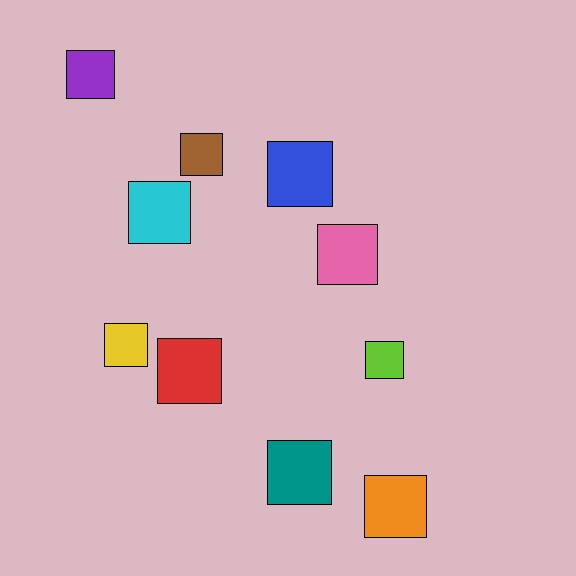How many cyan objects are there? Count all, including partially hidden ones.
There is 1 cyan object.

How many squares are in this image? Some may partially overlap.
There are 10 squares.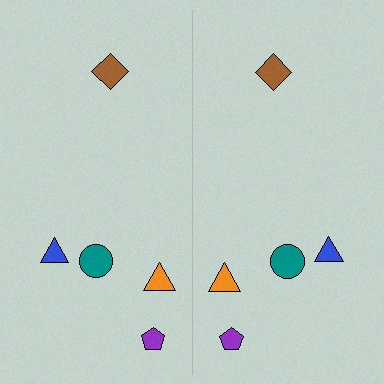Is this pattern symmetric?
Yes, this pattern has bilateral (reflection) symmetry.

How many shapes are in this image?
There are 10 shapes in this image.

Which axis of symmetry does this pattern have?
The pattern has a vertical axis of symmetry running through the center of the image.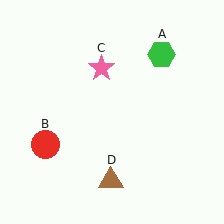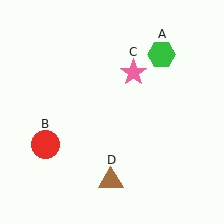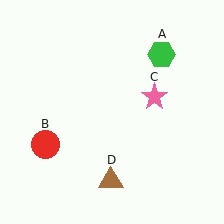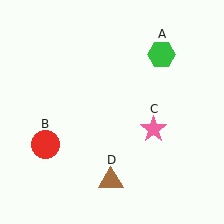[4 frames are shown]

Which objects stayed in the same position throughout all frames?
Green hexagon (object A) and red circle (object B) and brown triangle (object D) remained stationary.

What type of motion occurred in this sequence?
The pink star (object C) rotated clockwise around the center of the scene.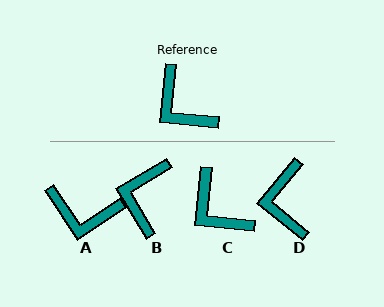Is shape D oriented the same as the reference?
No, it is off by about 34 degrees.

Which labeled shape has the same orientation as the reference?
C.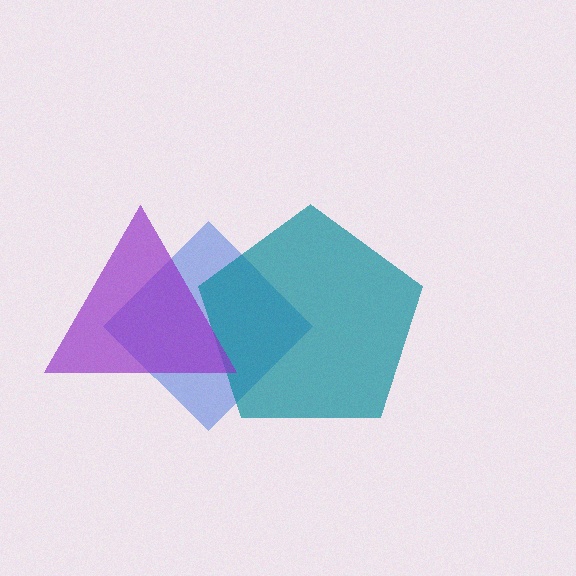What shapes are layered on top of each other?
The layered shapes are: a blue diamond, a teal pentagon, a purple triangle.